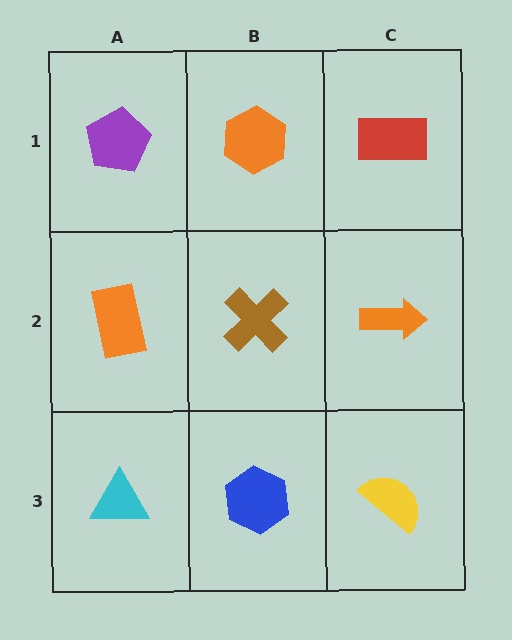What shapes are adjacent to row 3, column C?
An orange arrow (row 2, column C), a blue hexagon (row 3, column B).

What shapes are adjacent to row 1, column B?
A brown cross (row 2, column B), a purple pentagon (row 1, column A), a red rectangle (row 1, column C).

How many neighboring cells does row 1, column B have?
3.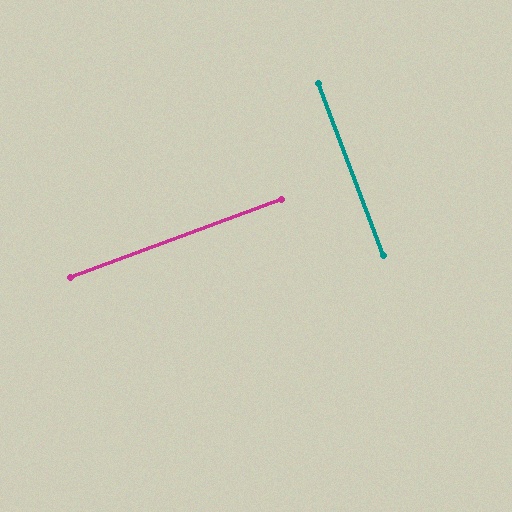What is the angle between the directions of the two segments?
Approximately 90 degrees.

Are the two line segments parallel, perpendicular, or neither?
Perpendicular — they meet at approximately 90°.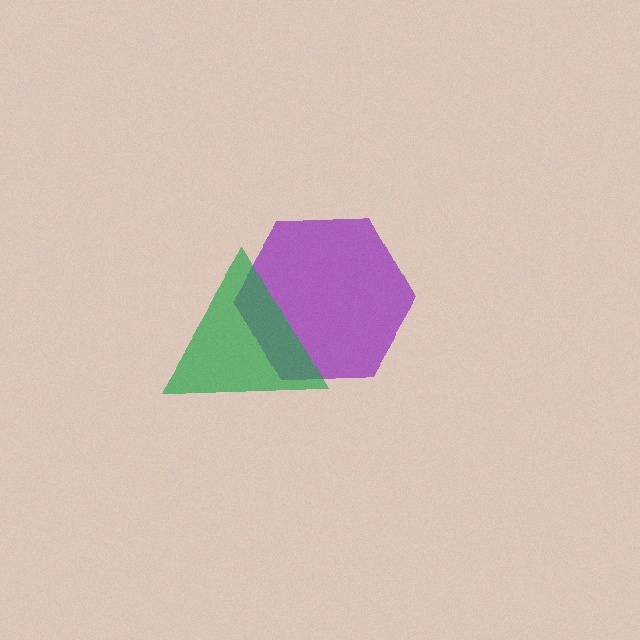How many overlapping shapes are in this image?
There are 2 overlapping shapes in the image.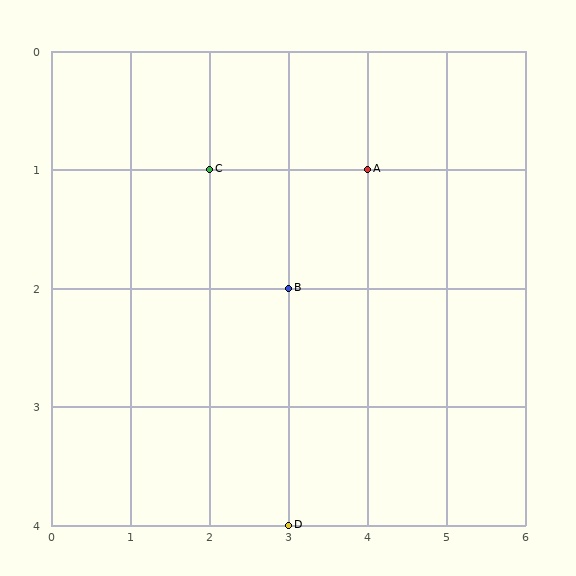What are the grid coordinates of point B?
Point B is at grid coordinates (3, 2).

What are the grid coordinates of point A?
Point A is at grid coordinates (4, 1).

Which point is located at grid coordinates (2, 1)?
Point C is at (2, 1).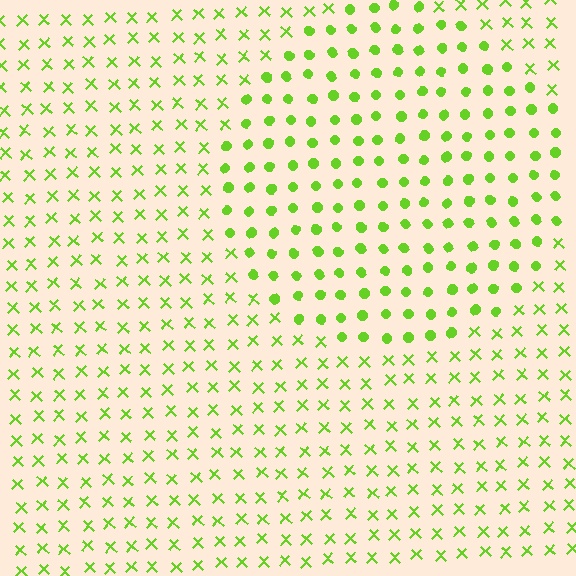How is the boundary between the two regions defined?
The boundary is defined by a change in element shape: circles inside vs. X marks outside. All elements share the same color and spacing.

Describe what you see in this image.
The image is filled with small lime elements arranged in a uniform grid. A circle-shaped region contains circles, while the surrounding area contains X marks. The boundary is defined purely by the change in element shape.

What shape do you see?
I see a circle.